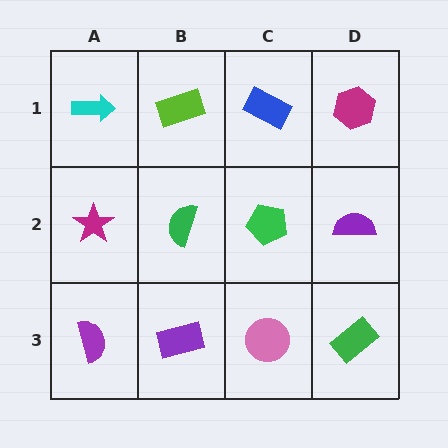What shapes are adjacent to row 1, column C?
A green pentagon (row 2, column C), a lime rectangle (row 1, column B), a magenta hexagon (row 1, column D).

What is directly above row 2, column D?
A magenta hexagon.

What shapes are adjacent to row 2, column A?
A cyan arrow (row 1, column A), a purple semicircle (row 3, column A), a green semicircle (row 2, column B).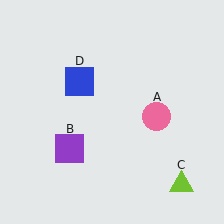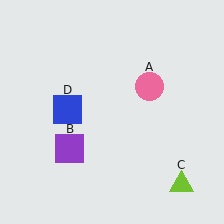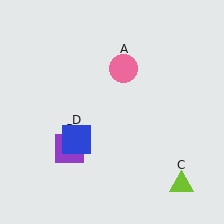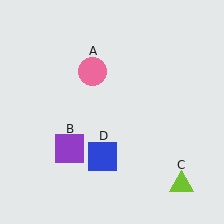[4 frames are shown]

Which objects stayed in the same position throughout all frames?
Purple square (object B) and lime triangle (object C) remained stationary.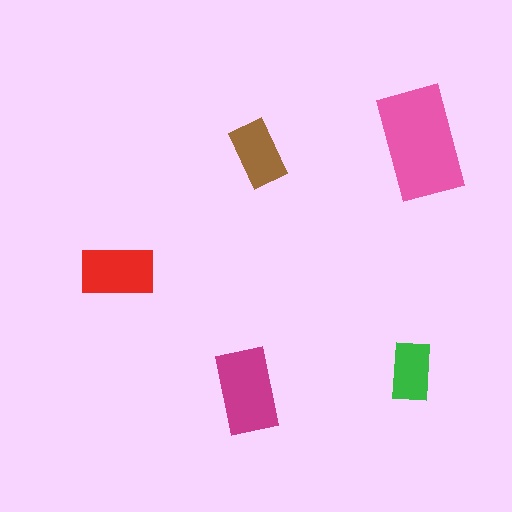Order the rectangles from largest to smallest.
the pink one, the magenta one, the red one, the brown one, the green one.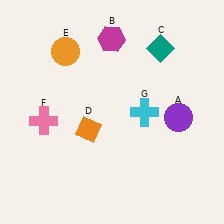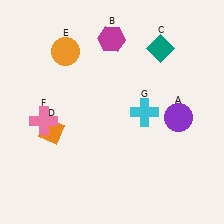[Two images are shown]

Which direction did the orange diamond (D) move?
The orange diamond (D) moved left.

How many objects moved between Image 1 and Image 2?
1 object moved between the two images.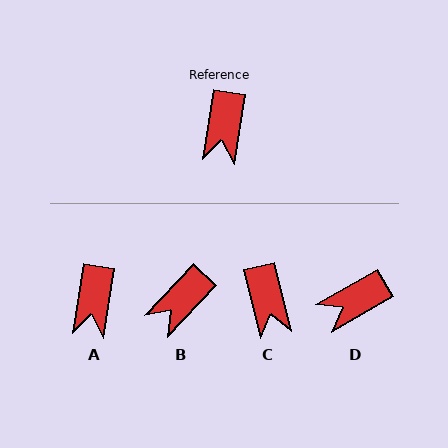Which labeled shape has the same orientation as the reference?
A.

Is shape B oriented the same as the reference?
No, it is off by about 35 degrees.